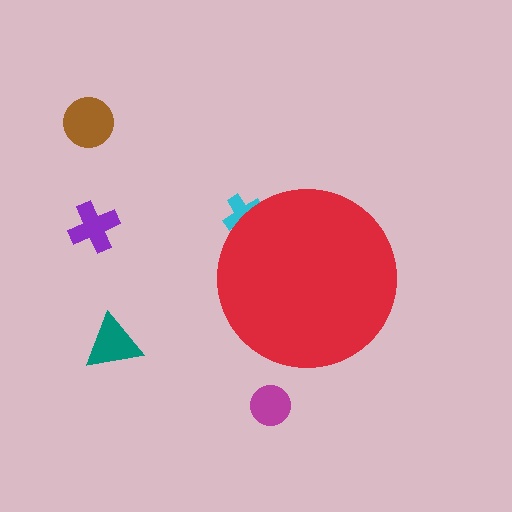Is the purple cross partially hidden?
No, the purple cross is fully visible.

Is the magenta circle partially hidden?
No, the magenta circle is fully visible.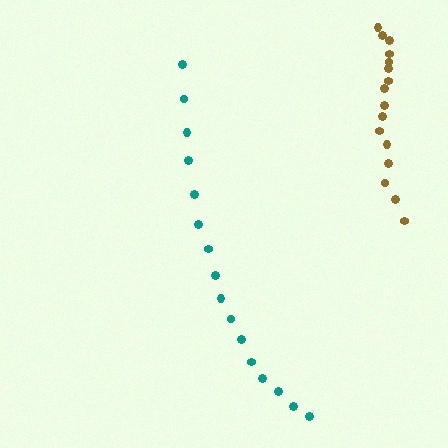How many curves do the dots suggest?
There are 2 distinct paths.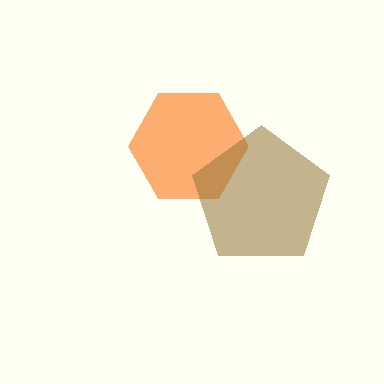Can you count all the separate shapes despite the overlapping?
Yes, there are 2 separate shapes.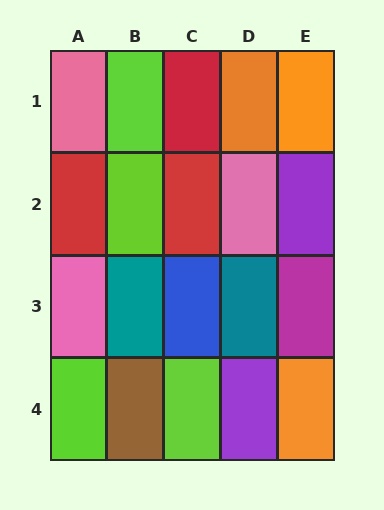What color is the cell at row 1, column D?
Orange.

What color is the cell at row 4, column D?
Purple.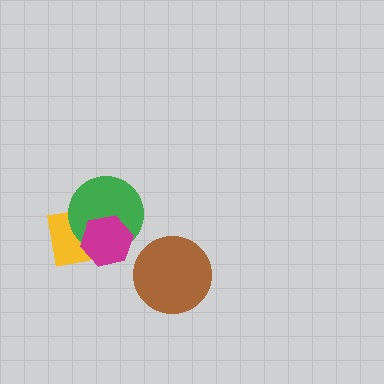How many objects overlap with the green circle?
2 objects overlap with the green circle.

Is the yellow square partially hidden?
Yes, it is partially covered by another shape.